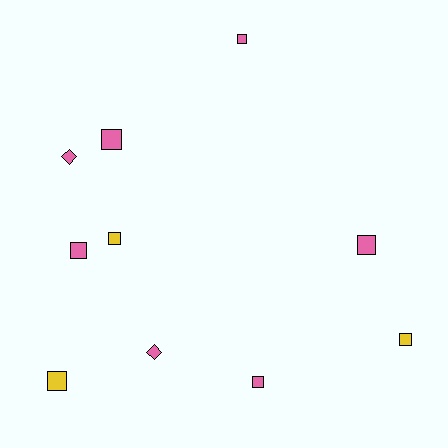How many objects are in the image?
There are 10 objects.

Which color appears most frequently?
Pink, with 7 objects.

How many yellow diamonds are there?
There are no yellow diamonds.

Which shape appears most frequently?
Square, with 8 objects.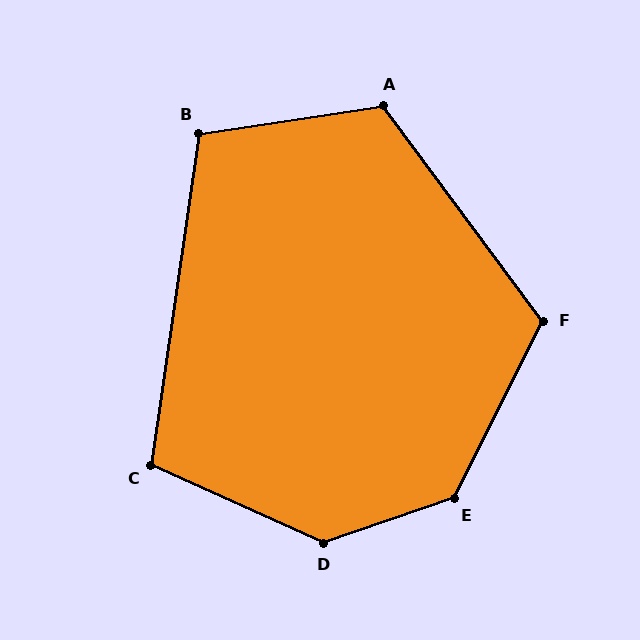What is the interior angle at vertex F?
Approximately 117 degrees (obtuse).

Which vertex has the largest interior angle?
D, at approximately 137 degrees.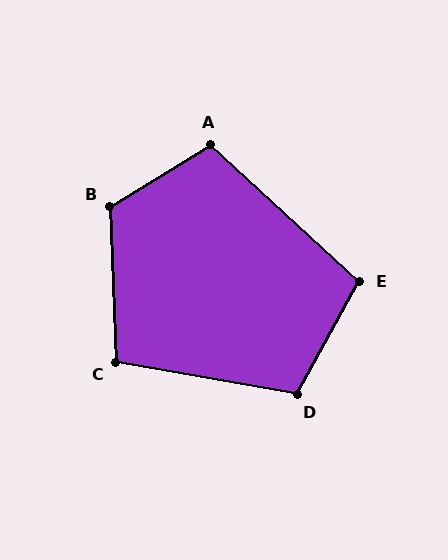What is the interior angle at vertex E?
Approximately 103 degrees (obtuse).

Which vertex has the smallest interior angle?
C, at approximately 102 degrees.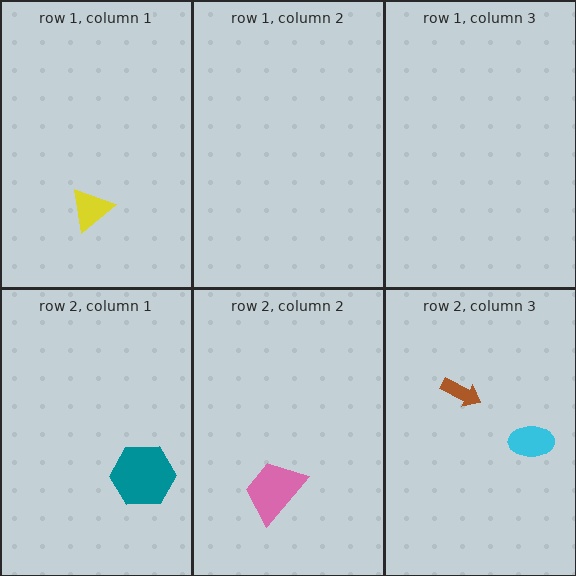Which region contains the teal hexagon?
The row 2, column 1 region.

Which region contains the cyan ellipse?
The row 2, column 3 region.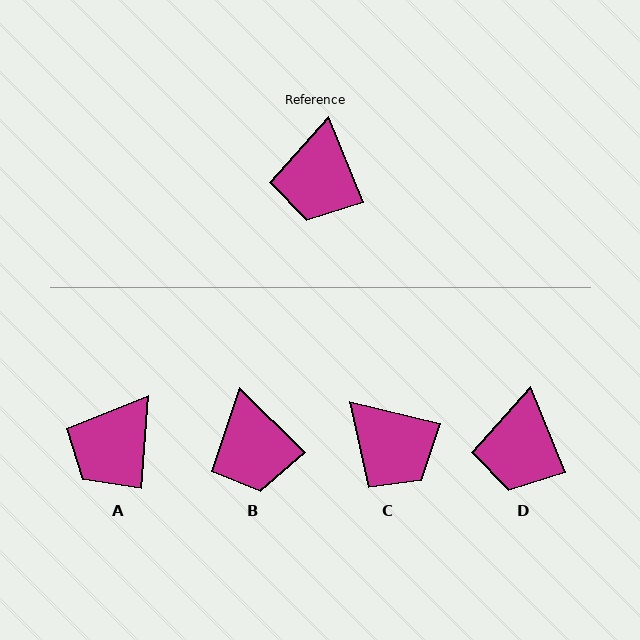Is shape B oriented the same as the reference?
No, it is off by about 24 degrees.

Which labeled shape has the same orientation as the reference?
D.